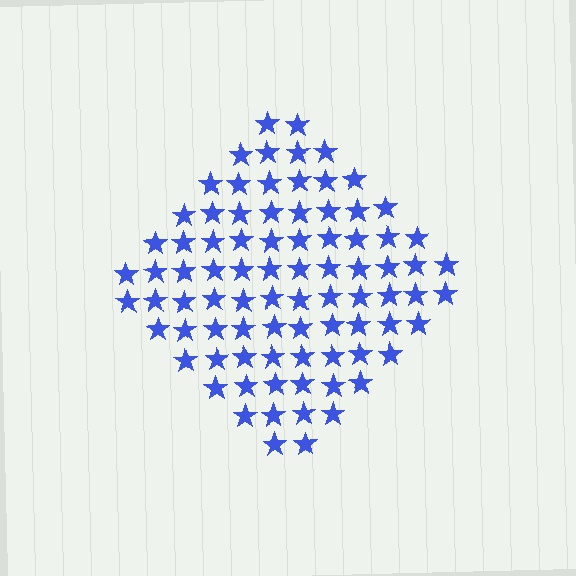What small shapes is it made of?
It is made of small stars.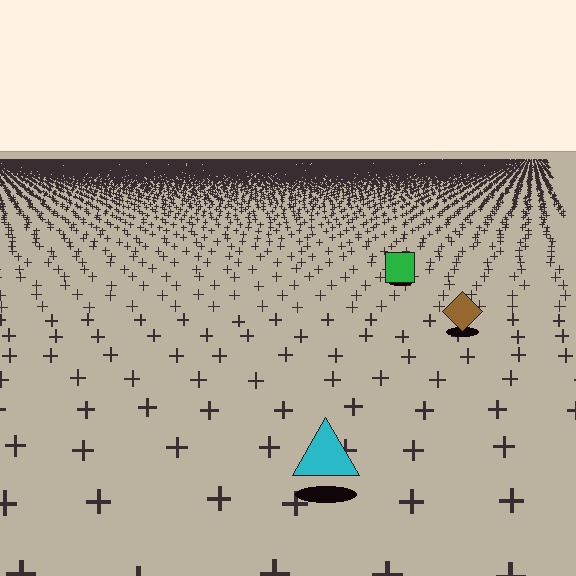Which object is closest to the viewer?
The cyan triangle is closest. The texture marks near it are larger and more spread out.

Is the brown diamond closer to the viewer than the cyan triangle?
No. The cyan triangle is closer — you can tell from the texture gradient: the ground texture is coarser near it.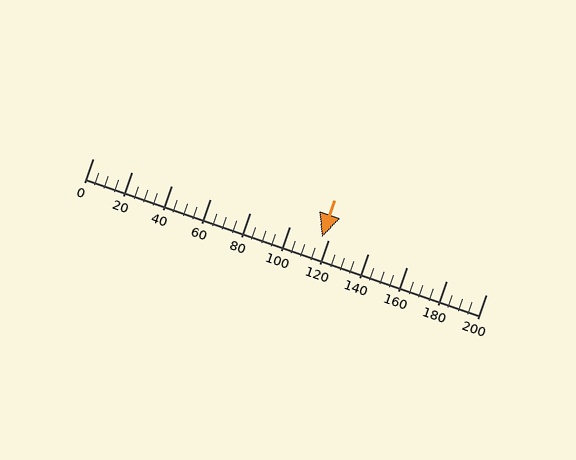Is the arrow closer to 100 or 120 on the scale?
The arrow is closer to 120.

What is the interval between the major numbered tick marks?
The major tick marks are spaced 20 units apart.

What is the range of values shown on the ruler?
The ruler shows values from 0 to 200.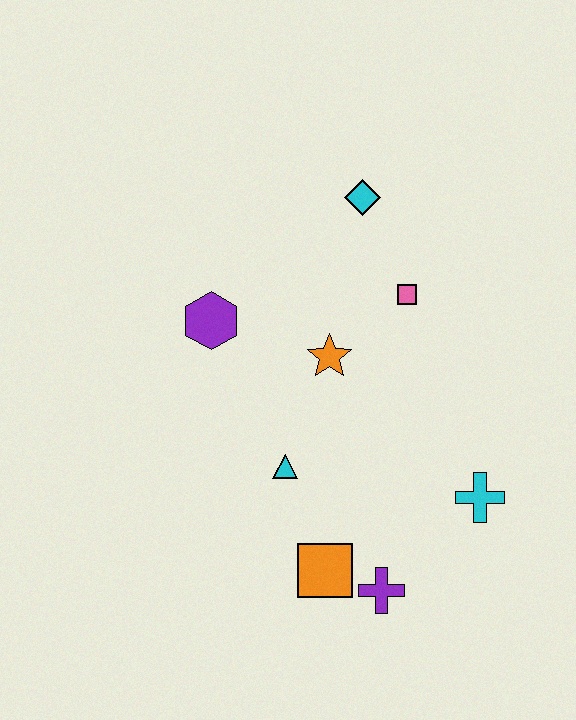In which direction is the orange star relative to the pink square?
The orange star is to the left of the pink square.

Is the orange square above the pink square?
No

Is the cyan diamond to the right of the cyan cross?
No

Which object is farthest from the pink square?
The purple cross is farthest from the pink square.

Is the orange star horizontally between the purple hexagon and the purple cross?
Yes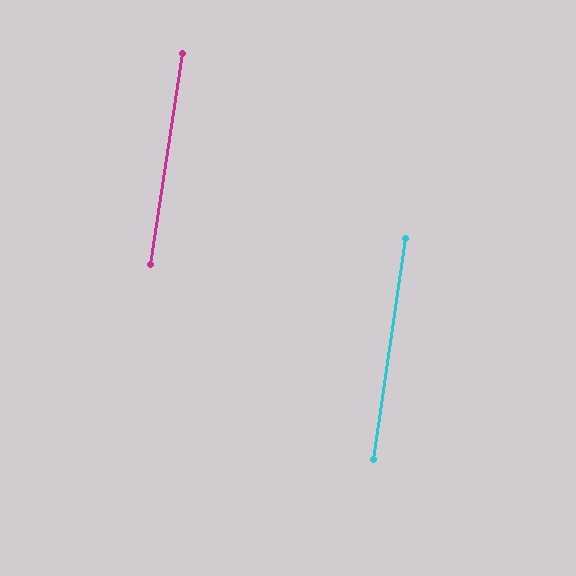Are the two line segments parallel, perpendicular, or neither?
Parallel — their directions differ by only 0.5°.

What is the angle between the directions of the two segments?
Approximately 1 degree.